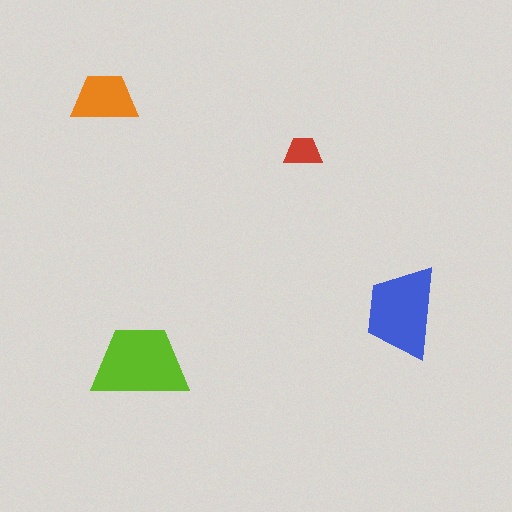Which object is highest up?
The orange trapezoid is topmost.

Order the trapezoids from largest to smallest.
the lime one, the blue one, the orange one, the red one.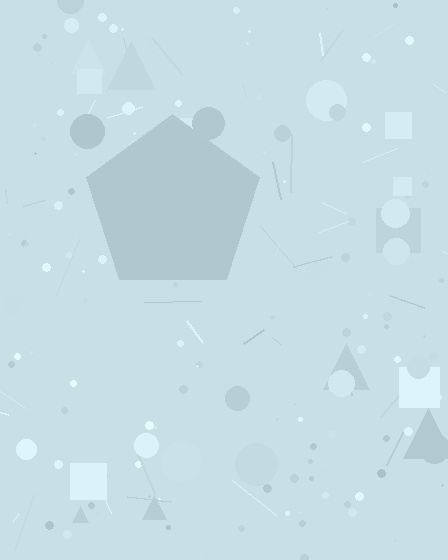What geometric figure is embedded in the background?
A pentagon is embedded in the background.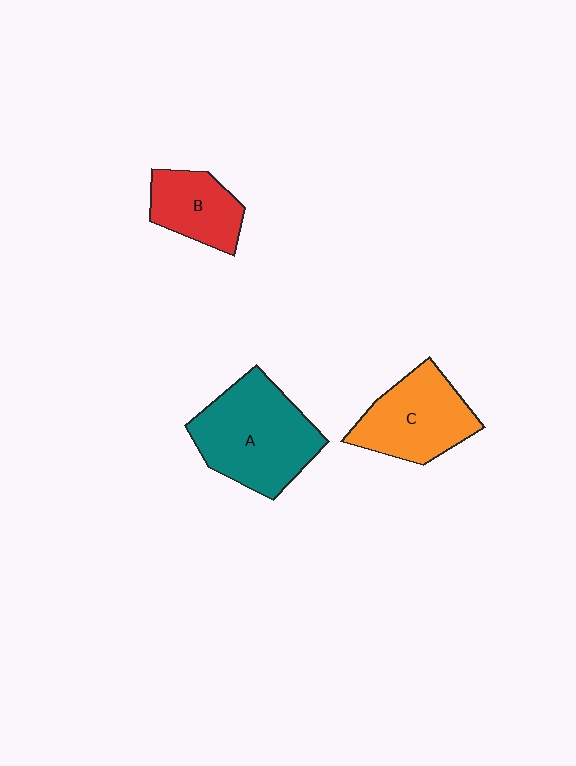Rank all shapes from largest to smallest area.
From largest to smallest: A (teal), C (orange), B (red).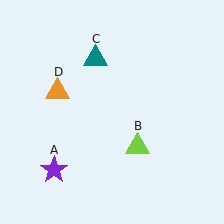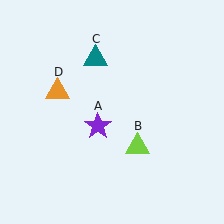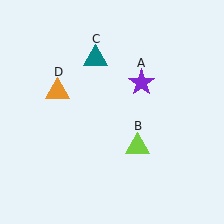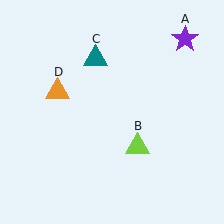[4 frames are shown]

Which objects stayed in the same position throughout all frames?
Lime triangle (object B) and teal triangle (object C) and orange triangle (object D) remained stationary.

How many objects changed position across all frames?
1 object changed position: purple star (object A).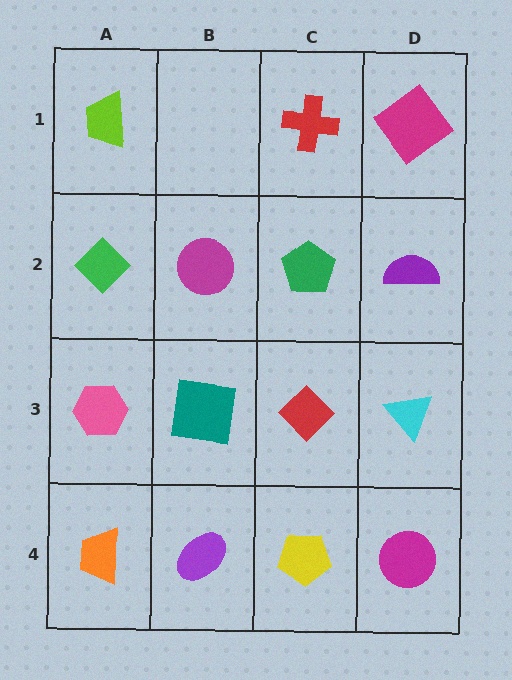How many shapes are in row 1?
3 shapes.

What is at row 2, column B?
A magenta circle.